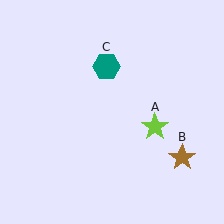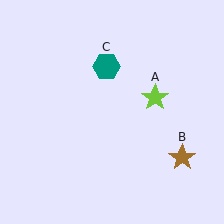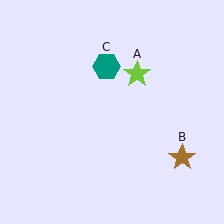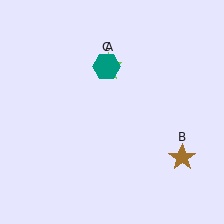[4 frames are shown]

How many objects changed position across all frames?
1 object changed position: lime star (object A).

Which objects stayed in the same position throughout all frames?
Brown star (object B) and teal hexagon (object C) remained stationary.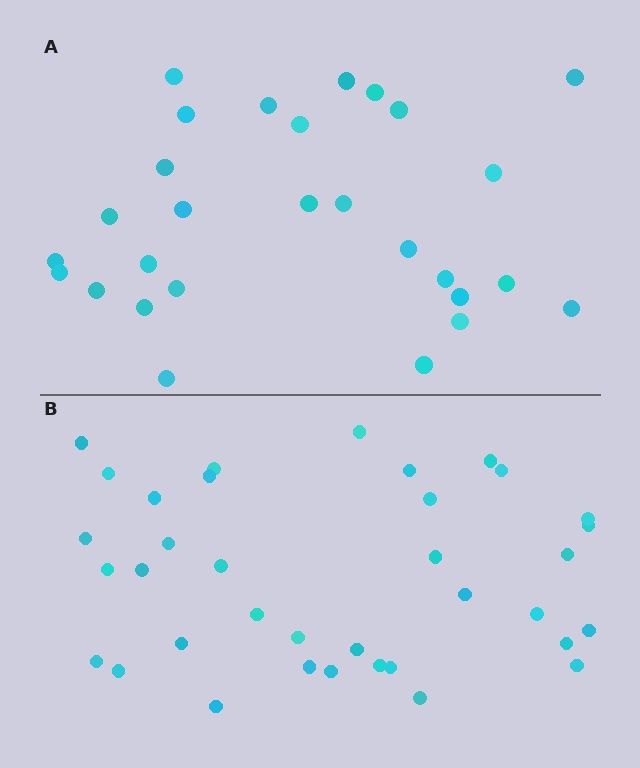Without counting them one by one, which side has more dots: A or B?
Region B (the bottom region) has more dots.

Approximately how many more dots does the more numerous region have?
Region B has roughly 8 or so more dots than region A.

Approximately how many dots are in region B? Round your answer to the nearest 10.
About 40 dots. (The exact count is 36, which rounds to 40.)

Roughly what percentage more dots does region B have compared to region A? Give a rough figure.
About 30% more.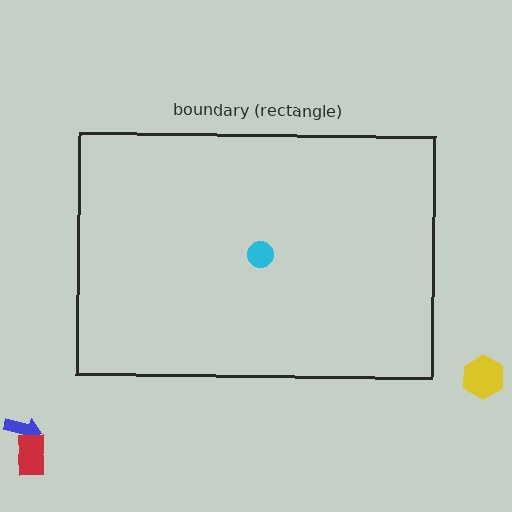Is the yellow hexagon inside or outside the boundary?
Outside.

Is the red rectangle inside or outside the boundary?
Outside.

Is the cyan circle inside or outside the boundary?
Inside.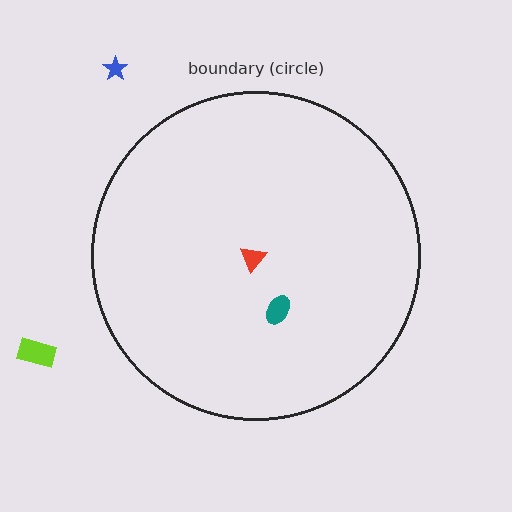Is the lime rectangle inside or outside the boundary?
Outside.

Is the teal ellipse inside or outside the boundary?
Inside.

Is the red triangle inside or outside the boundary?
Inside.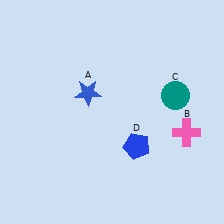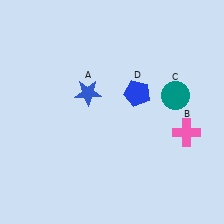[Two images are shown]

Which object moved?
The blue pentagon (D) moved up.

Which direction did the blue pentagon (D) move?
The blue pentagon (D) moved up.